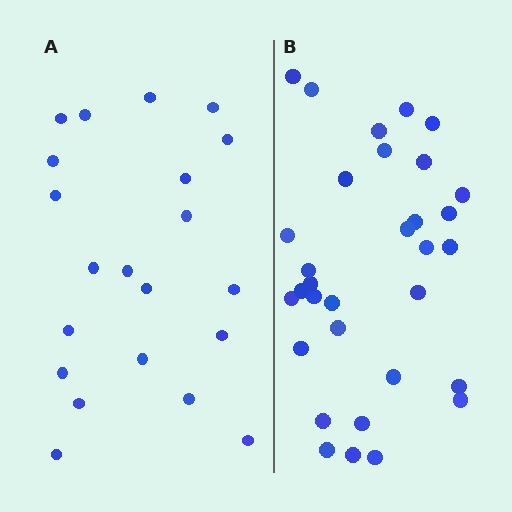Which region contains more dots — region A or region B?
Region B (the right region) has more dots.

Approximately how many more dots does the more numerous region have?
Region B has roughly 12 or so more dots than region A.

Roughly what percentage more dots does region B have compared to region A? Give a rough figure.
About 50% more.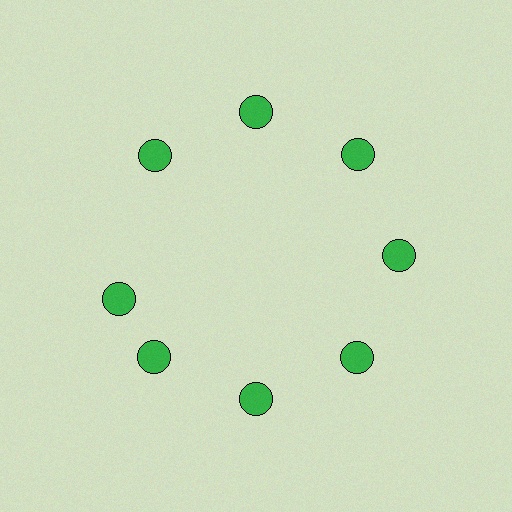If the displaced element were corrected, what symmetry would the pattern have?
It would have 8-fold rotational symmetry — the pattern would map onto itself every 45 degrees.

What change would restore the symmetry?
The symmetry would be restored by rotating it back into even spacing with its neighbors so that all 8 circles sit at equal angles and equal distance from the center.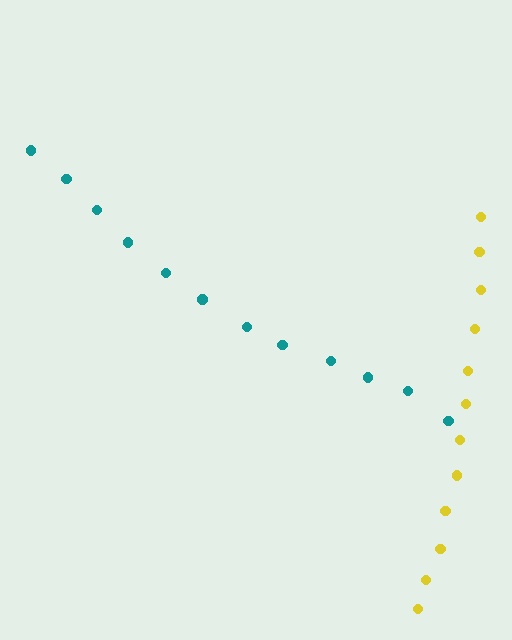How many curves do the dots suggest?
There are 2 distinct paths.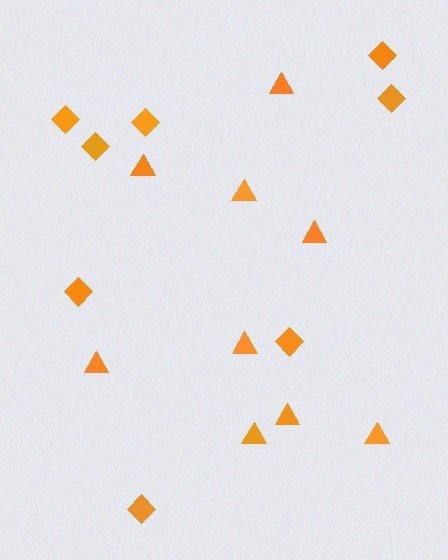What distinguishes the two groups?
There are 2 groups: one group of diamonds (8) and one group of triangles (9).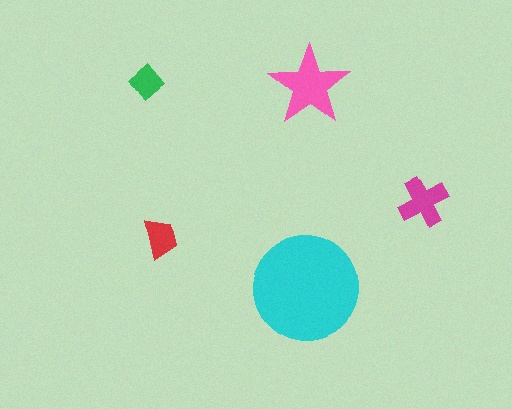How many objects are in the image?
There are 5 objects in the image.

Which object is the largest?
The cyan circle.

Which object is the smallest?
The green diamond.